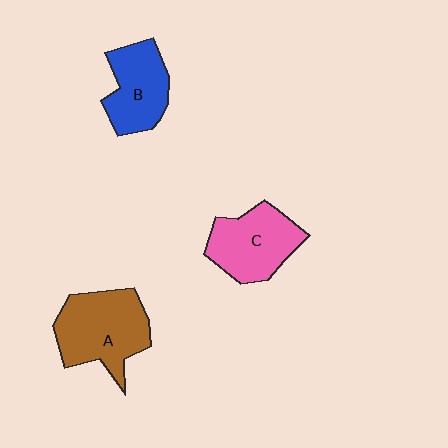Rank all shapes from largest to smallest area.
From largest to smallest: A (brown), C (pink), B (blue).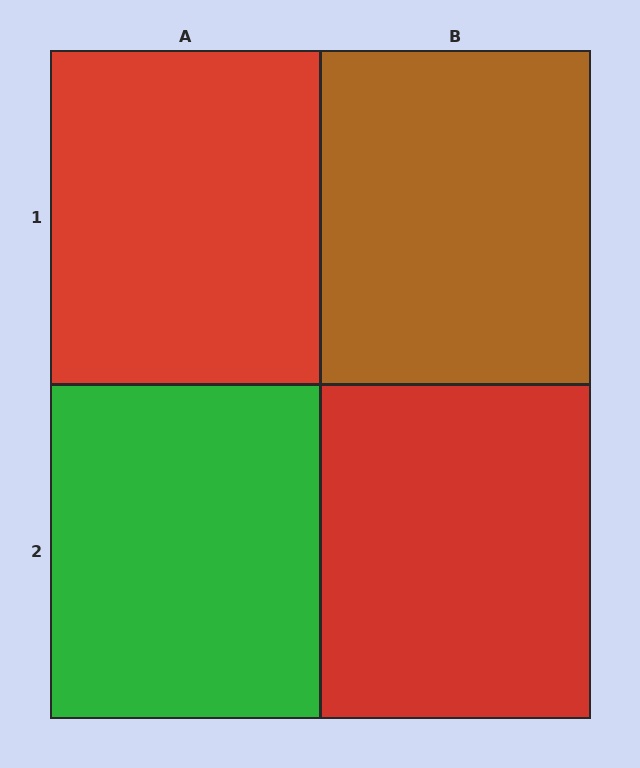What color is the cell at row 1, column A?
Red.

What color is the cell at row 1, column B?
Brown.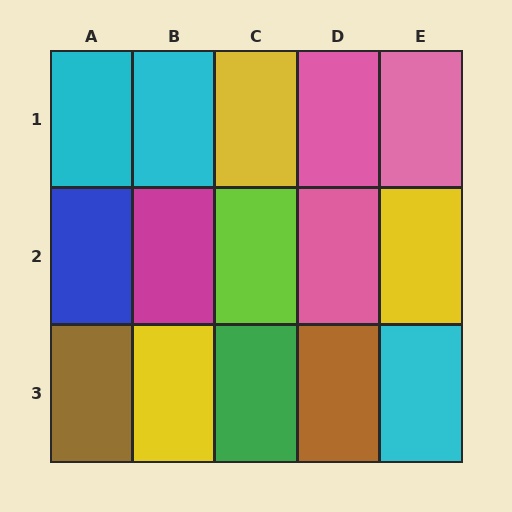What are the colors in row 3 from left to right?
Brown, yellow, green, brown, cyan.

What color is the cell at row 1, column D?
Pink.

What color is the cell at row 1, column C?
Yellow.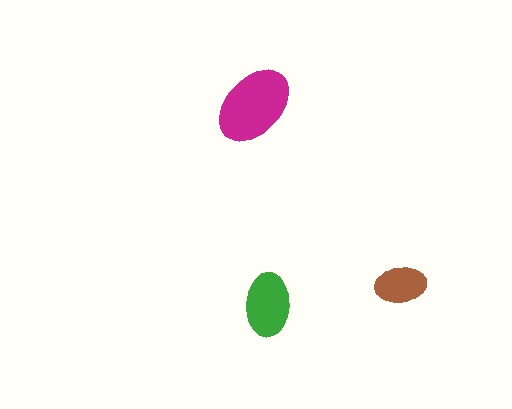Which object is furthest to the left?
The magenta ellipse is leftmost.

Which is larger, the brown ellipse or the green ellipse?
The green one.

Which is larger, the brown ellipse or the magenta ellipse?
The magenta one.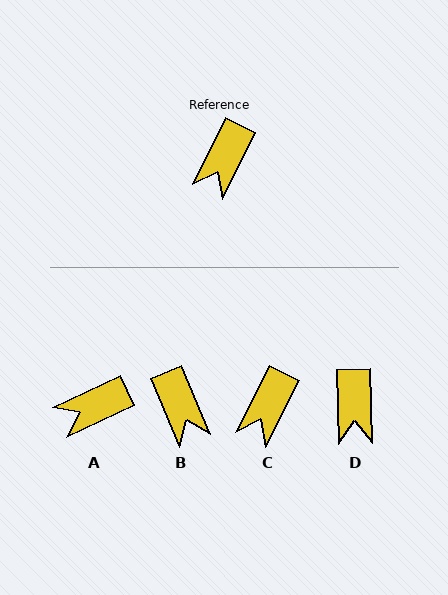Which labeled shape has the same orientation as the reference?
C.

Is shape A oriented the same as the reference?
No, it is off by about 38 degrees.